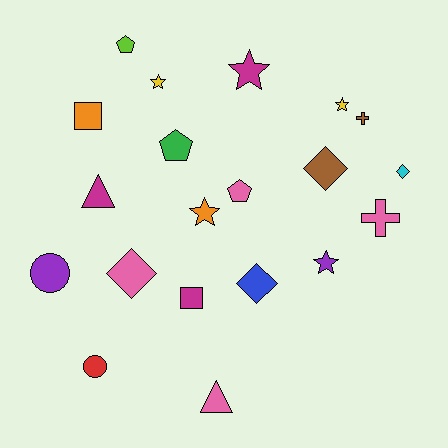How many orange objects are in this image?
There are 2 orange objects.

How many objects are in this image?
There are 20 objects.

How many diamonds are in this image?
There are 4 diamonds.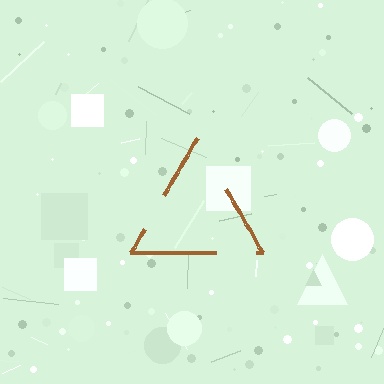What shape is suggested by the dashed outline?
The dashed outline suggests a triangle.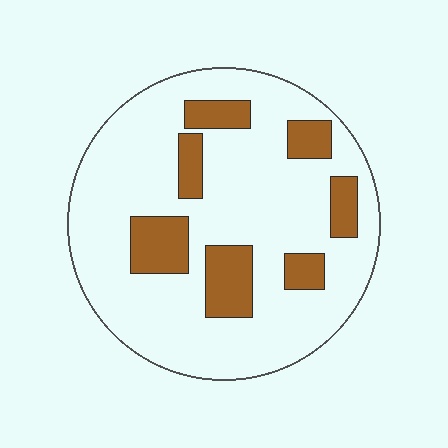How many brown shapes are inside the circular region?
7.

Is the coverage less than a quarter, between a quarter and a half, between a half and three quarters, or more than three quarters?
Less than a quarter.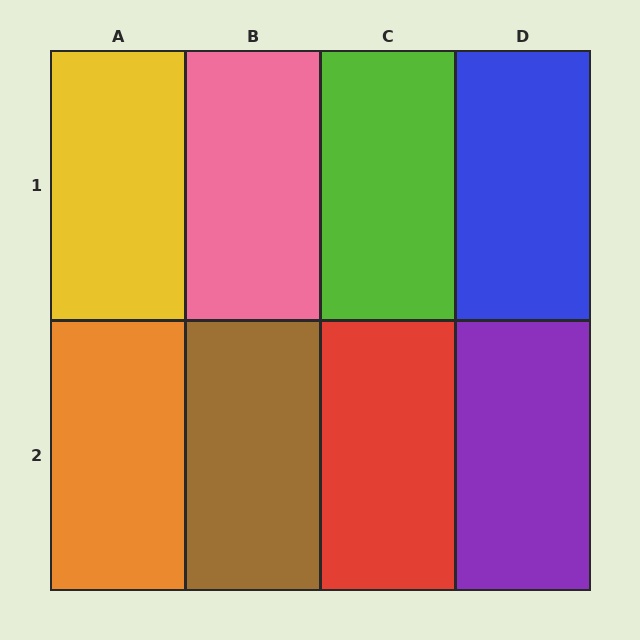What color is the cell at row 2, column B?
Brown.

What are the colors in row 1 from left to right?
Yellow, pink, lime, blue.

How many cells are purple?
1 cell is purple.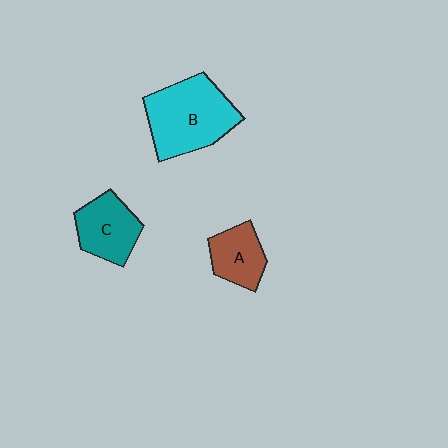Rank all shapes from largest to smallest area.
From largest to smallest: B (cyan), C (teal), A (brown).